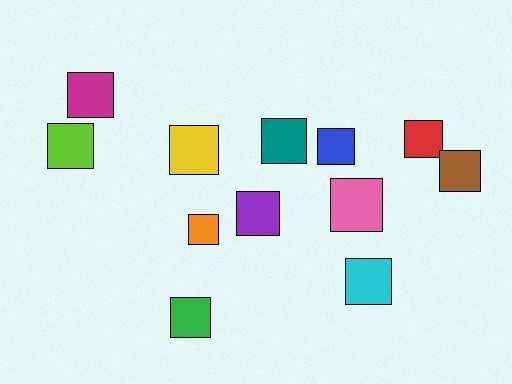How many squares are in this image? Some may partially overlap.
There are 12 squares.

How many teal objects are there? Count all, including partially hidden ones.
There is 1 teal object.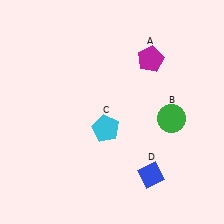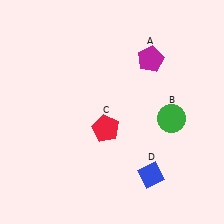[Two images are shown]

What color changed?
The pentagon (C) changed from cyan in Image 1 to red in Image 2.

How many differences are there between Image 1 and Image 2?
There is 1 difference between the two images.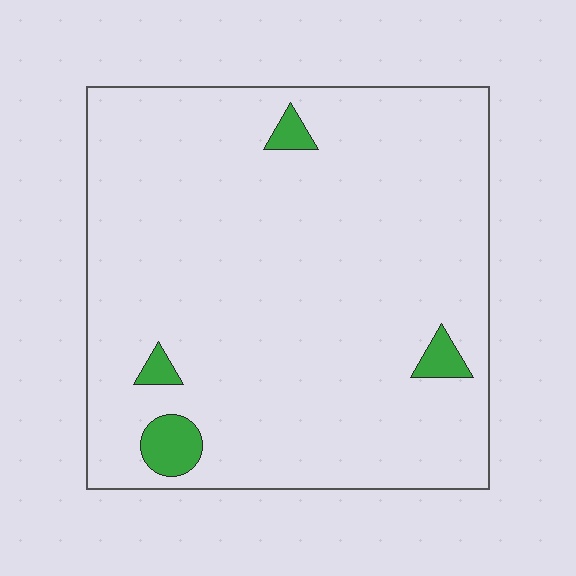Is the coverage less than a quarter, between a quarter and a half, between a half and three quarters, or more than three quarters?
Less than a quarter.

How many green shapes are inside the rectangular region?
4.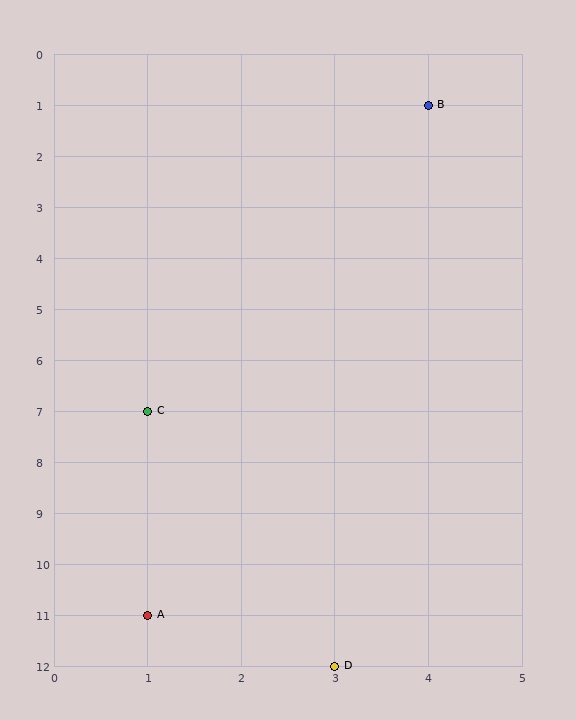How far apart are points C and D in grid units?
Points C and D are 2 columns and 5 rows apart (about 5.4 grid units diagonally).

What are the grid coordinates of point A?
Point A is at grid coordinates (1, 11).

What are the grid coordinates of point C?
Point C is at grid coordinates (1, 7).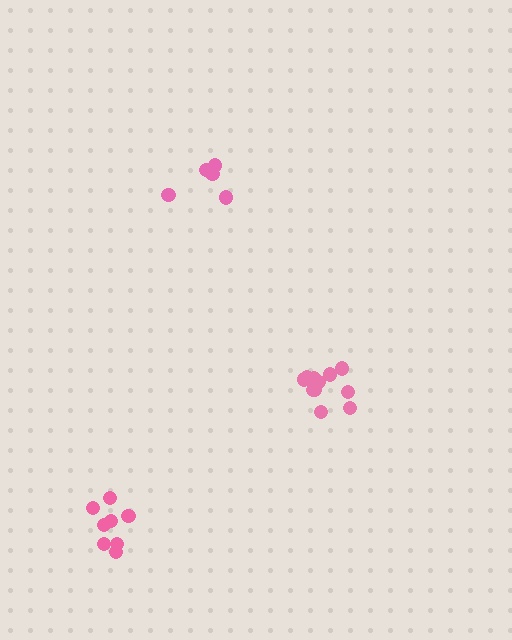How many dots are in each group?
Group 1: 5 dots, Group 2: 8 dots, Group 3: 11 dots (24 total).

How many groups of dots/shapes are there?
There are 3 groups.